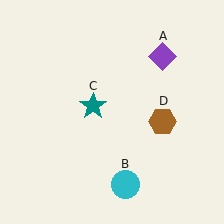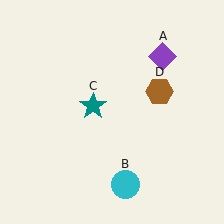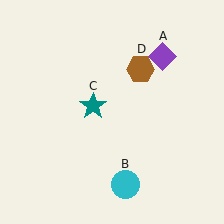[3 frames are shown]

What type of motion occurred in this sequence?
The brown hexagon (object D) rotated counterclockwise around the center of the scene.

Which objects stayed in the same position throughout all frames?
Purple diamond (object A) and cyan circle (object B) and teal star (object C) remained stationary.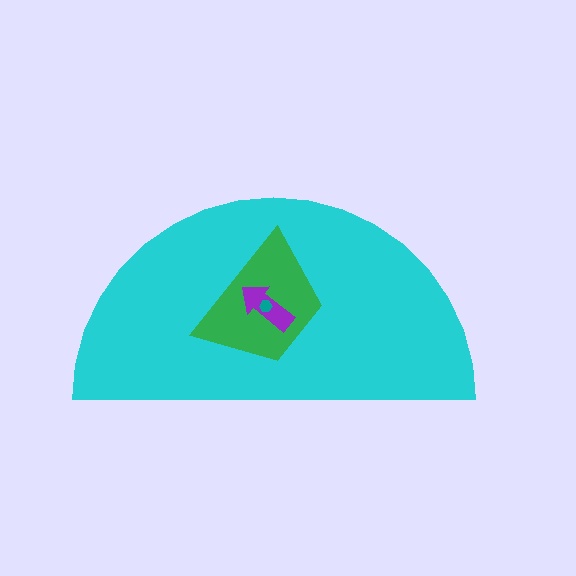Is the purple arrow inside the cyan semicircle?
Yes.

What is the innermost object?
The teal hexagon.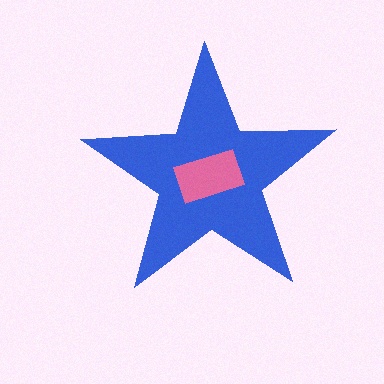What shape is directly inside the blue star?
The pink rectangle.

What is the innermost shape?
The pink rectangle.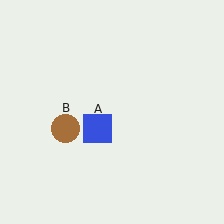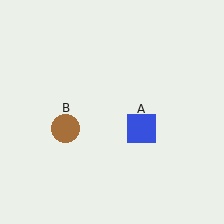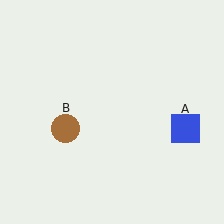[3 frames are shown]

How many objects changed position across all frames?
1 object changed position: blue square (object A).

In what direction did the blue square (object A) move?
The blue square (object A) moved right.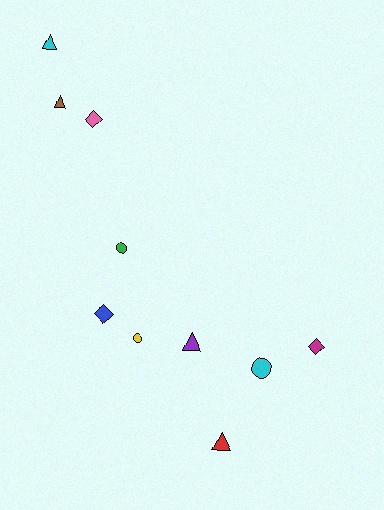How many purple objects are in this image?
There is 1 purple object.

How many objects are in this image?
There are 10 objects.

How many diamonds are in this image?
There are 3 diamonds.